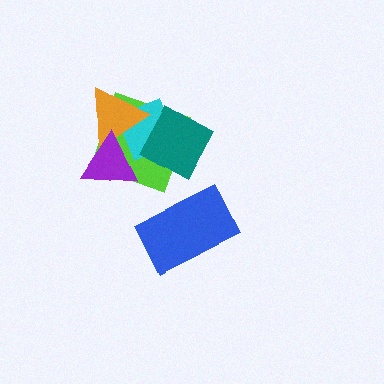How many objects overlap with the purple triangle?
3 objects overlap with the purple triangle.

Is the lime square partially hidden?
Yes, it is partially covered by another shape.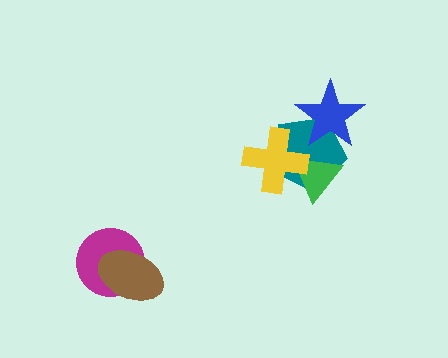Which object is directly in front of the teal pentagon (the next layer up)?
The green triangle is directly in front of the teal pentagon.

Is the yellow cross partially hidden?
No, no other shape covers it.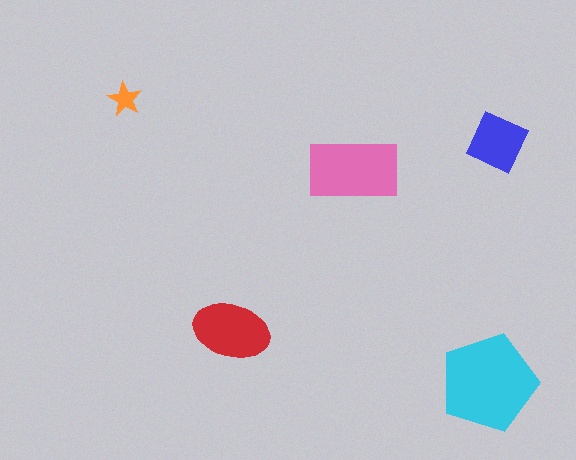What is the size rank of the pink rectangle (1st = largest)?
2nd.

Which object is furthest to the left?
The orange star is leftmost.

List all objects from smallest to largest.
The orange star, the blue diamond, the red ellipse, the pink rectangle, the cyan pentagon.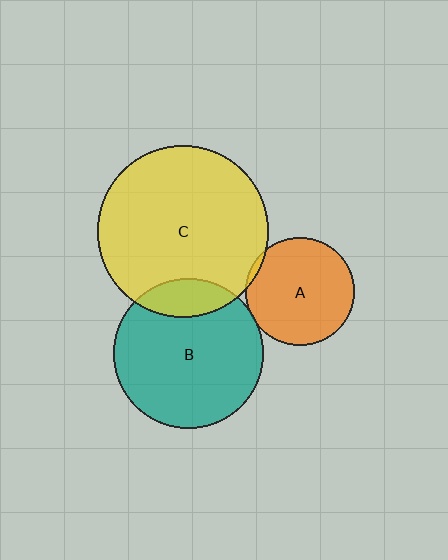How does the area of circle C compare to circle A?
Approximately 2.5 times.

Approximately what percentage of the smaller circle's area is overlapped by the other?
Approximately 5%.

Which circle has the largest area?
Circle C (yellow).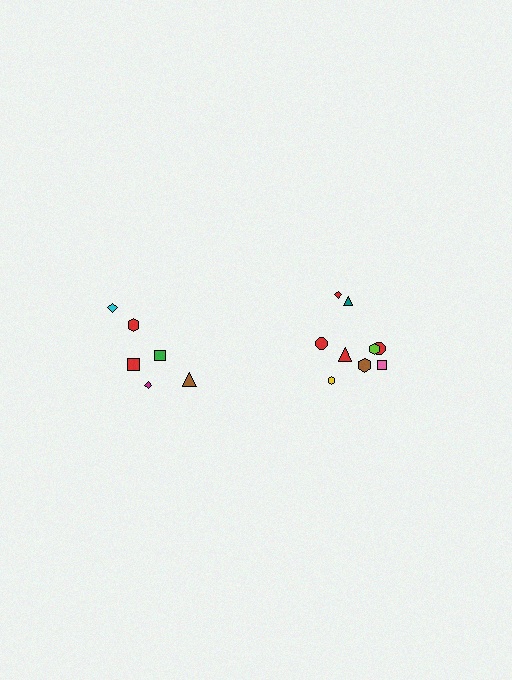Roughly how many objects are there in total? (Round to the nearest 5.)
Roughly 15 objects in total.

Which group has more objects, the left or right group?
The right group.